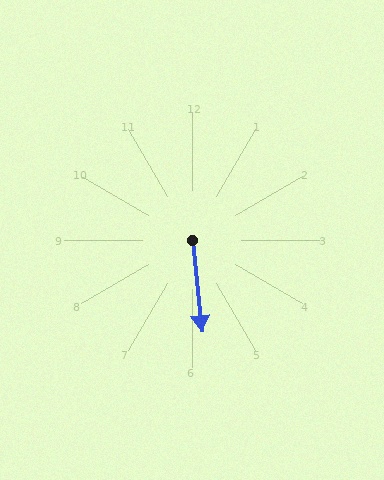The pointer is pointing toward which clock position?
Roughly 6 o'clock.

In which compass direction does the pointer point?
South.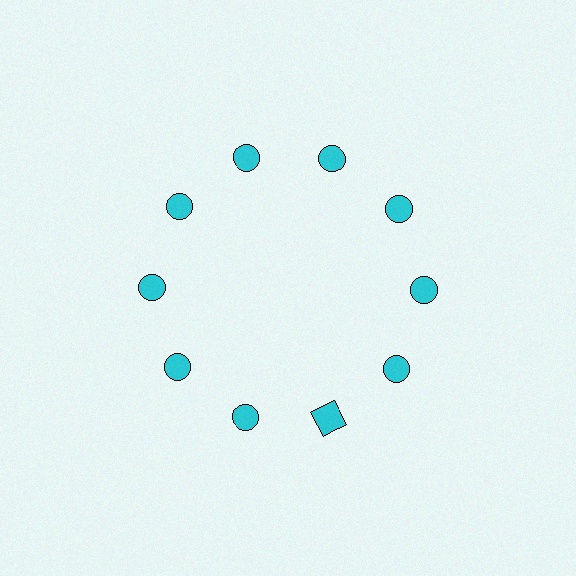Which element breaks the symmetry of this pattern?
The cyan square at roughly the 5 o'clock position breaks the symmetry. All other shapes are cyan circles.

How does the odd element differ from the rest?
It has a different shape: square instead of circle.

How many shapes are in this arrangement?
There are 10 shapes arranged in a ring pattern.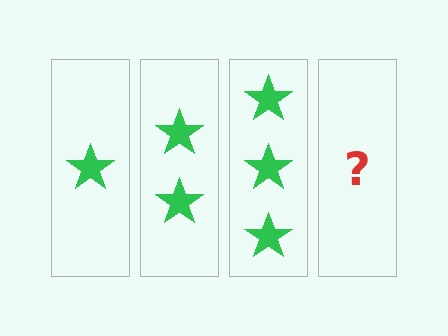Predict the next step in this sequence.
The next step is 4 stars.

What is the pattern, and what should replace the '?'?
The pattern is that each step adds one more star. The '?' should be 4 stars.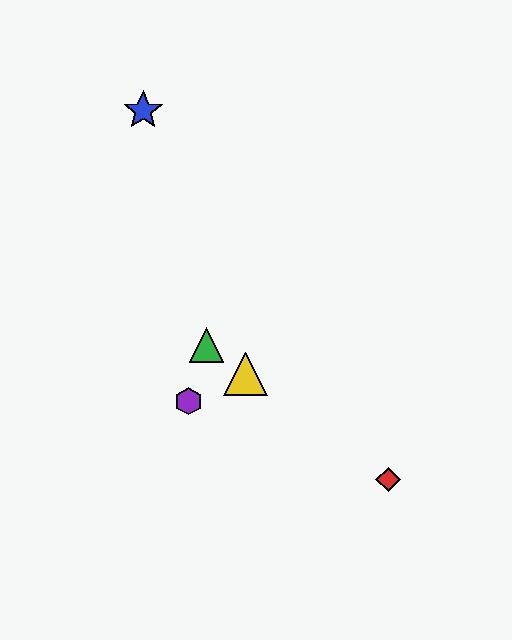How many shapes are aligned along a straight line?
3 shapes (the red diamond, the green triangle, the yellow triangle) are aligned along a straight line.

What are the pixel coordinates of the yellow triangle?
The yellow triangle is at (245, 374).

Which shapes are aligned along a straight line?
The red diamond, the green triangle, the yellow triangle are aligned along a straight line.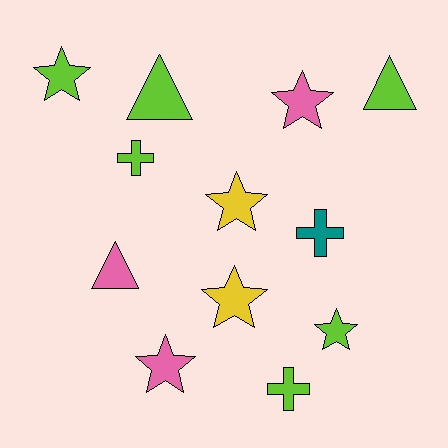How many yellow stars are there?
There are 2 yellow stars.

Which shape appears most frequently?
Star, with 6 objects.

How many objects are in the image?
There are 12 objects.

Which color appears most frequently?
Lime, with 6 objects.